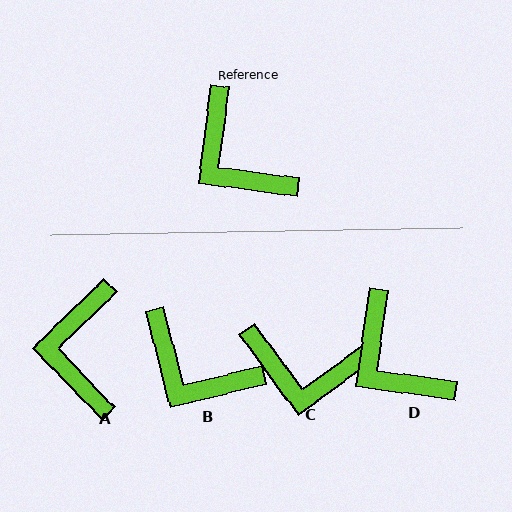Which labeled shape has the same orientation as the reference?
D.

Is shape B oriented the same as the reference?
No, it is off by about 22 degrees.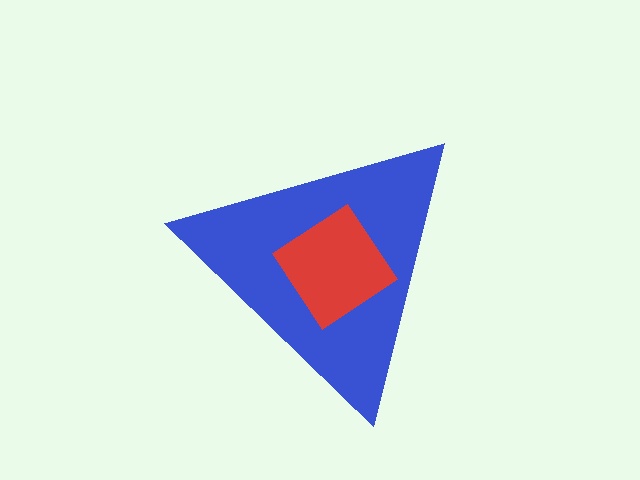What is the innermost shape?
The red diamond.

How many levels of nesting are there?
2.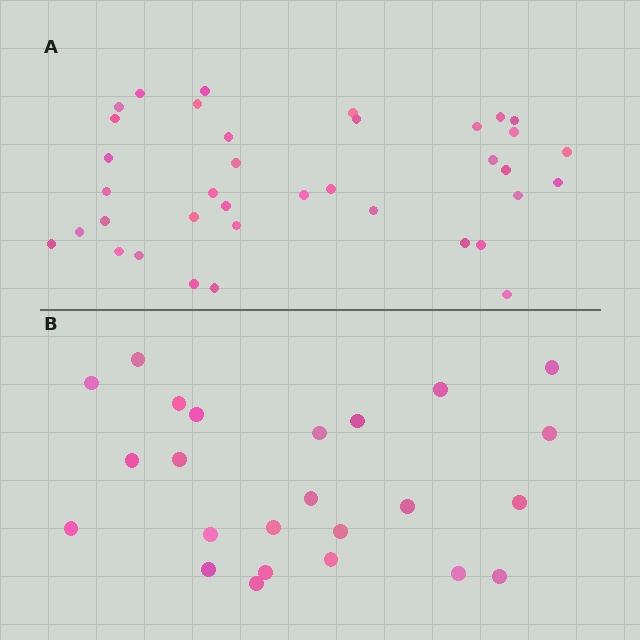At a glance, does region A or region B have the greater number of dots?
Region A (the top region) has more dots.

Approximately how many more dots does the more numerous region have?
Region A has approximately 15 more dots than region B.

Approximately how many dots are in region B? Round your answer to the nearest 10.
About 20 dots. (The exact count is 24, which rounds to 20.)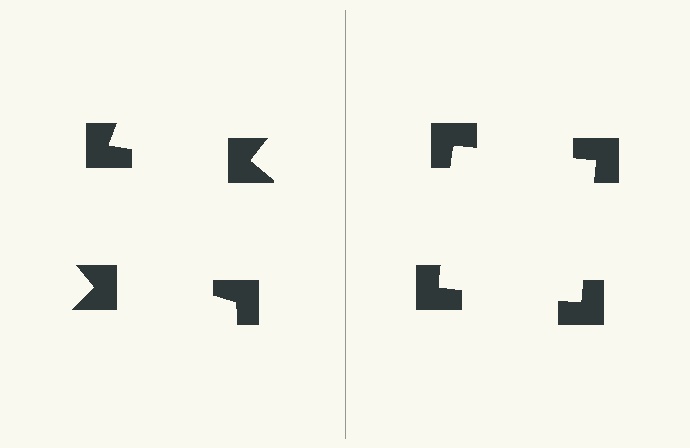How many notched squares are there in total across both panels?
8 — 4 on each side.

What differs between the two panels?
The notched squares are positioned identically on both sides; only the wedge orientations differ. On the right they align to a square; on the left they are misaligned.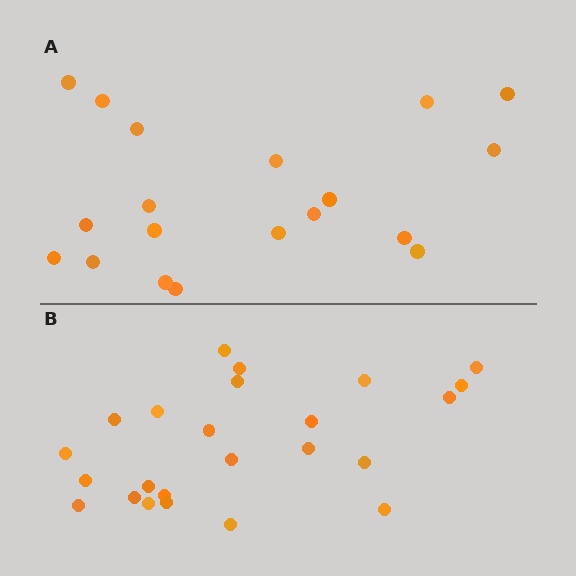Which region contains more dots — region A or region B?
Region B (the bottom region) has more dots.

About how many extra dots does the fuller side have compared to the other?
Region B has about 5 more dots than region A.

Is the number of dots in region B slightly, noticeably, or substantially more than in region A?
Region B has noticeably more, but not dramatically so. The ratio is roughly 1.3 to 1.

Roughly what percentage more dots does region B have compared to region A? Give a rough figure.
About 25% more.